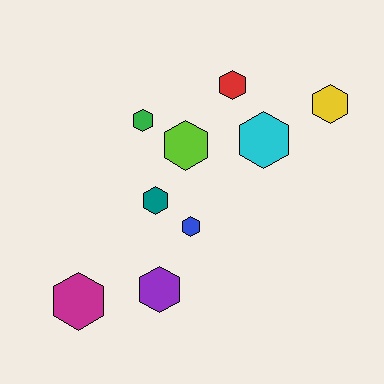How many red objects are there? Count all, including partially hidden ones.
There is 1 red object.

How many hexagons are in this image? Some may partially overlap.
There are 9 hexagons.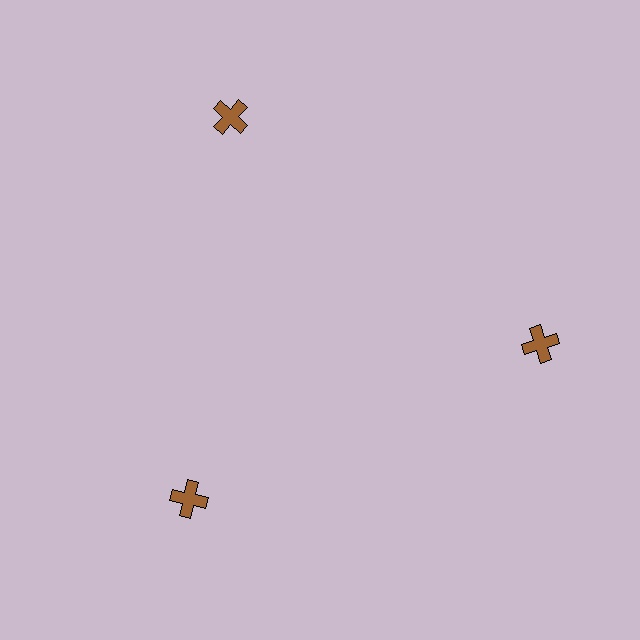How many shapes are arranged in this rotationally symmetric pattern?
There are 3 shapes, arranged in 3 groups of 1.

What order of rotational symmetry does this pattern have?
This pattern has 3-fold rotational symmetry.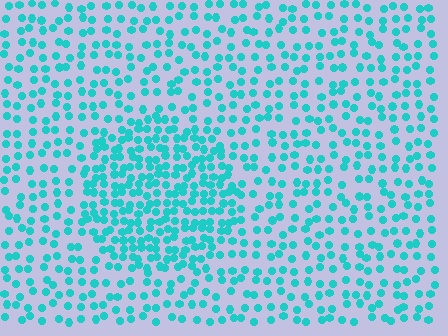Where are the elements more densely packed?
The elements are more densely packed inside the circle boundary.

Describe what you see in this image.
The image contains small cyan elements arranged at two different densities. A circle-shaped region is visible where the elements are more densely packed than the surrounding area.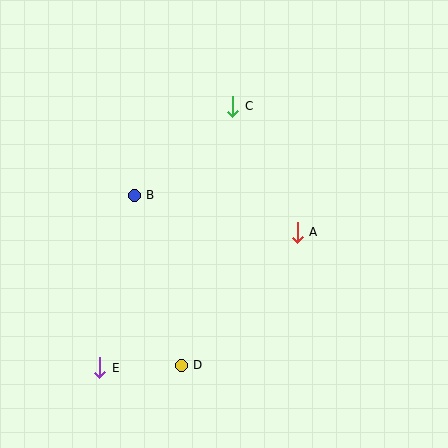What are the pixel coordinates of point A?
Point A is at (297, 232).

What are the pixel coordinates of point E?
Point E is at (100, 368).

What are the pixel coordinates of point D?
Point D is at (181, 365).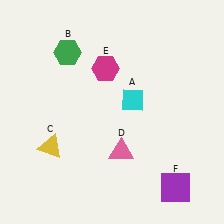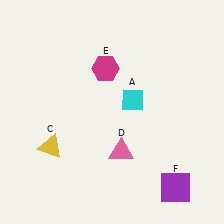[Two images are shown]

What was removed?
The green hexagon (B) was removed in Image 2.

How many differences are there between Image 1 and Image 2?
There is 1 difference between the two images.